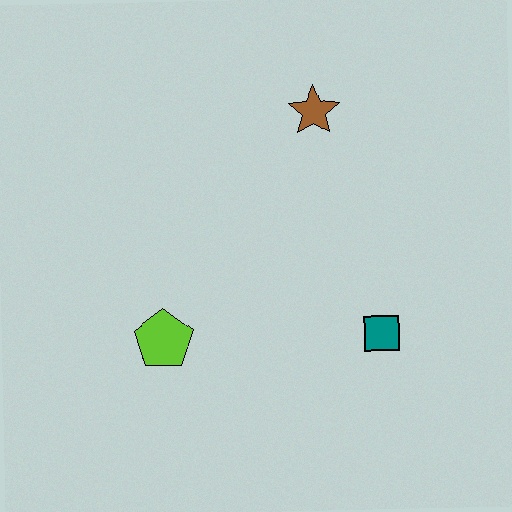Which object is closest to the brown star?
The teal square is closest to the brown star.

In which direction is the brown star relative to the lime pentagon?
The brown star is above the lime pentagon.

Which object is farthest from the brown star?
The lime pentagon is farthest from the brown star.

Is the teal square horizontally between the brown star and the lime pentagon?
No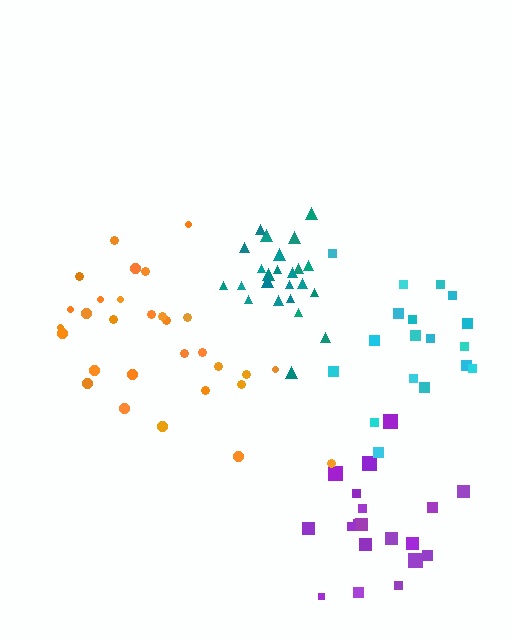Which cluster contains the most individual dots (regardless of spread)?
Orange (30).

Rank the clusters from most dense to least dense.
teal, purple, cyan, orange.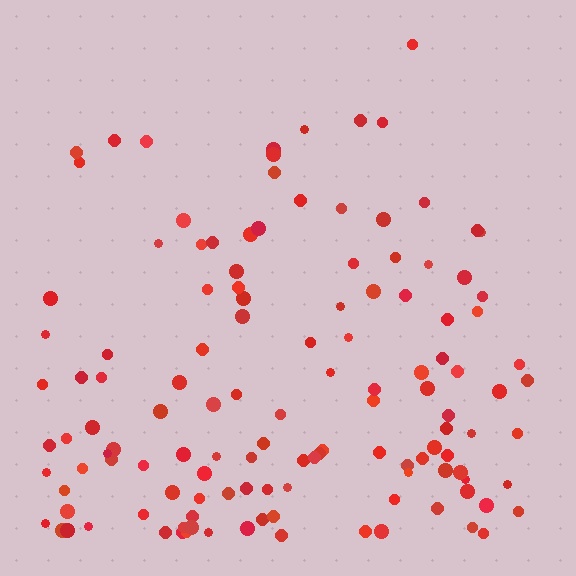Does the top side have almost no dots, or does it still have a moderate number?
Still a moderate number, just noticeably fewer than the bottom.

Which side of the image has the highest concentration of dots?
The bottom.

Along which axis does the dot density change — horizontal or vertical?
Vertical.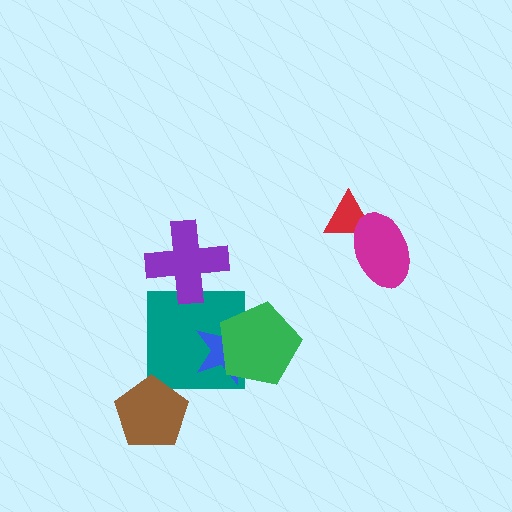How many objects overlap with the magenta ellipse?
1 object overlaps with the magenta ellipse.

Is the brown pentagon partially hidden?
No, no other shape covers it.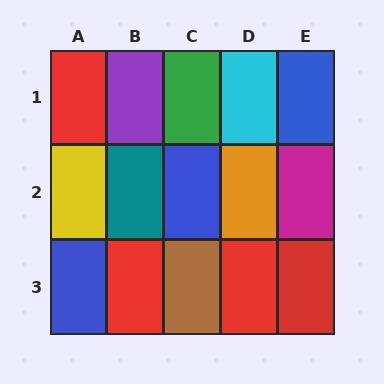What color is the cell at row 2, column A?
Yellow.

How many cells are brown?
1 cell is brown.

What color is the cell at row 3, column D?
Red.